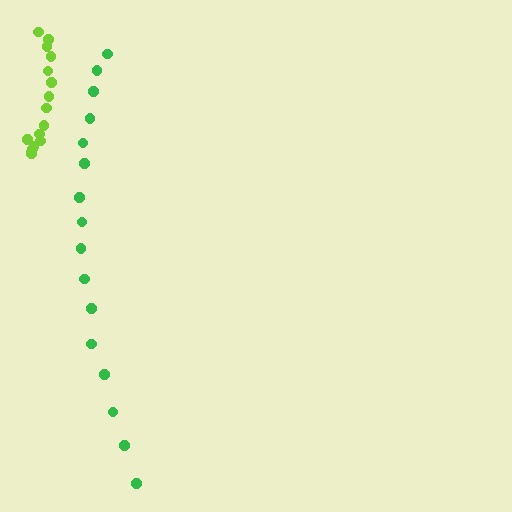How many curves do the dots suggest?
There are 2 distinct paths.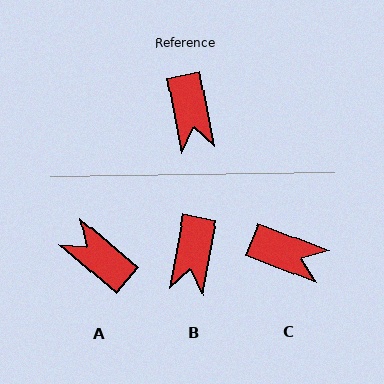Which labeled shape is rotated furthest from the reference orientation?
A, about 141 degrees away.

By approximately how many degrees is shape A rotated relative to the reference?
Approximately 141 degrees clockwise.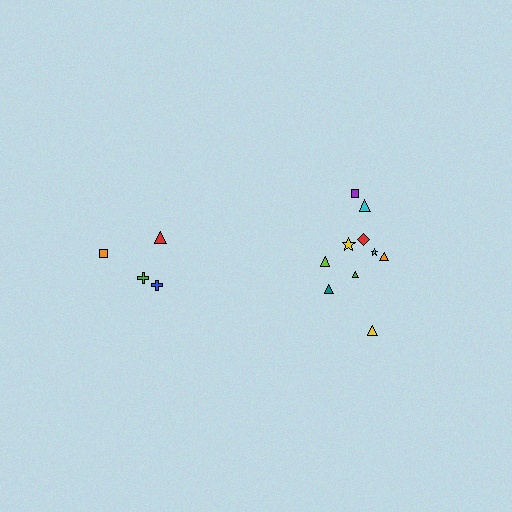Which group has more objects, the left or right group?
The right group.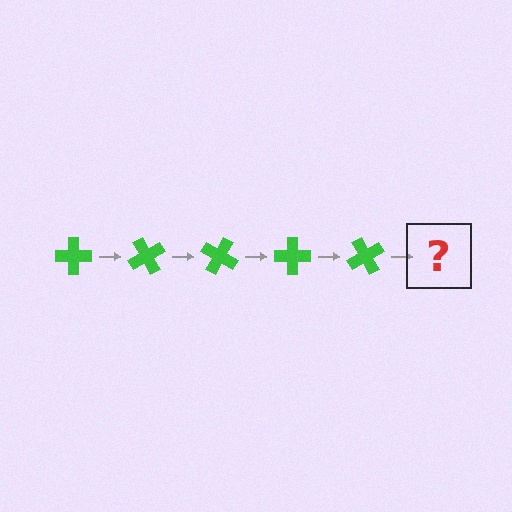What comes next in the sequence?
The next element should be a green cross rotated 300 degrees.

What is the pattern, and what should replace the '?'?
The pattern is that the cross rotates 60 degrees each step. The '?' should be a green cross rotated 300 degrees.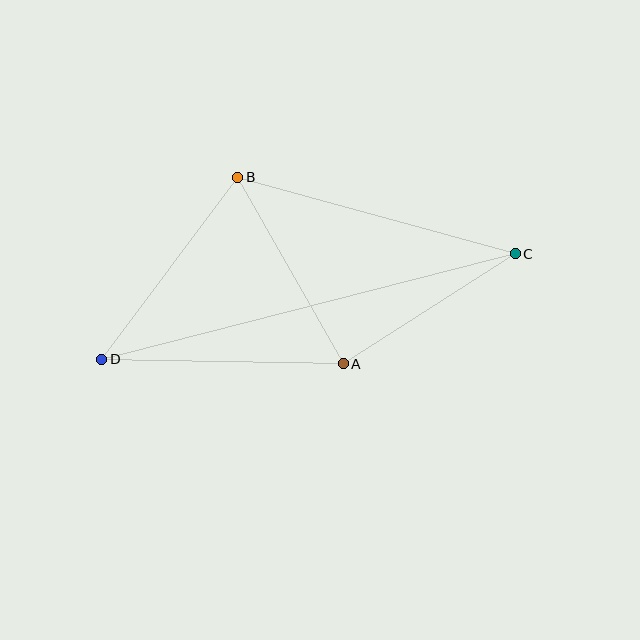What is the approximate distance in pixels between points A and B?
The distance between A and B is approximately 214 pixels.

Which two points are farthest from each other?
Points C and D are farthest from each other.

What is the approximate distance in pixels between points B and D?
The distance between B and D is approximately 227 pixels.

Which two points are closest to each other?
Points A and C are closest to each other.